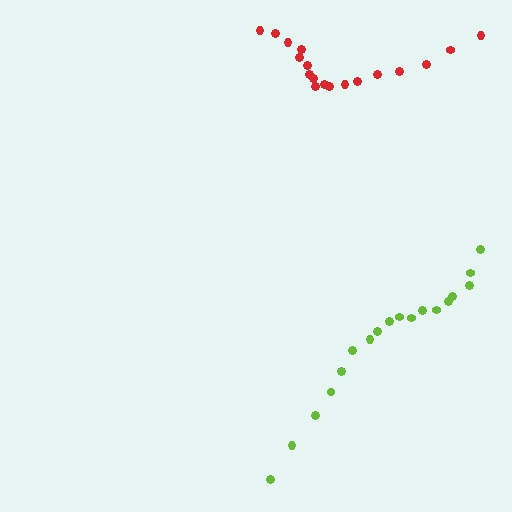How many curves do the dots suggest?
There are 2 distinct paths.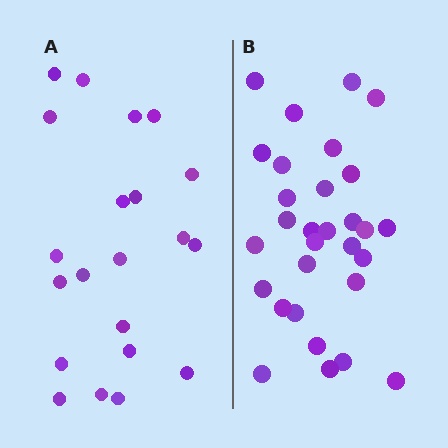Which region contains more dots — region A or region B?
Region B (the right region) has more dots.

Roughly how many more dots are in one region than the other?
Region B has roughly 8 or so more dots than region A.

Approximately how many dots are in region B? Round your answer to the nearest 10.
About 30 dots.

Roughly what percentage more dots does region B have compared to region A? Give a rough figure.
About 45% more.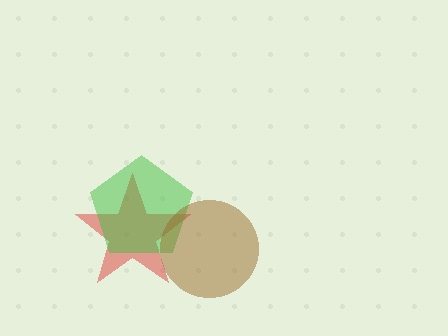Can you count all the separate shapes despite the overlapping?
Yes, there are 3 separate shapes.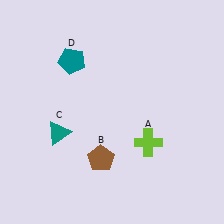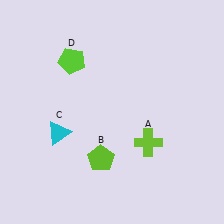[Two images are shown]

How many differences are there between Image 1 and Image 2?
There are 3 differences between the two images.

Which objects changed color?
B changed from brown to lime. C changed from teal to cyan. D changed from teal to lime.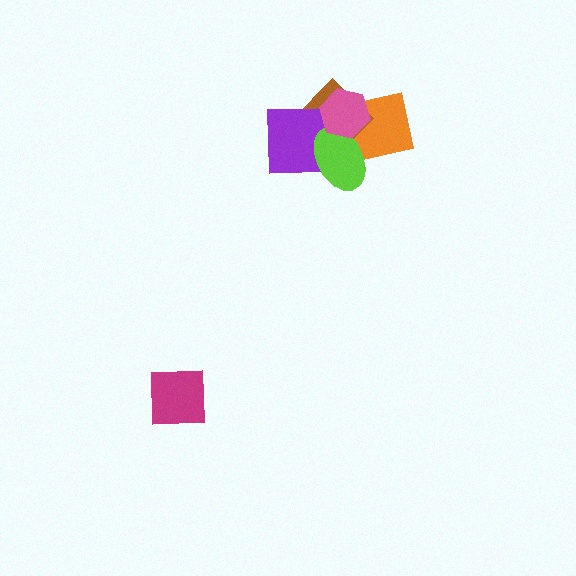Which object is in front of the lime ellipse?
The pink hexagon is in front of the lime ellipse.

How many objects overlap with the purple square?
4 objects overlap with the purple square.